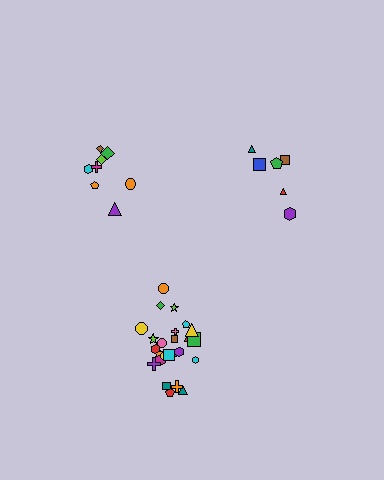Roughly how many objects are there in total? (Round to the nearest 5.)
Roughly 40 objects in total.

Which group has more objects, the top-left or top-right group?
The top-left group.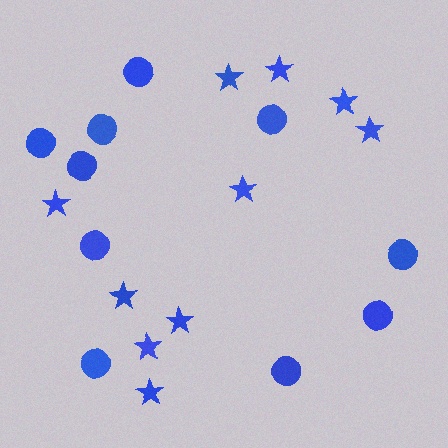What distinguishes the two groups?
There are 2 groups: one group of circles (10) and one group of stars (10).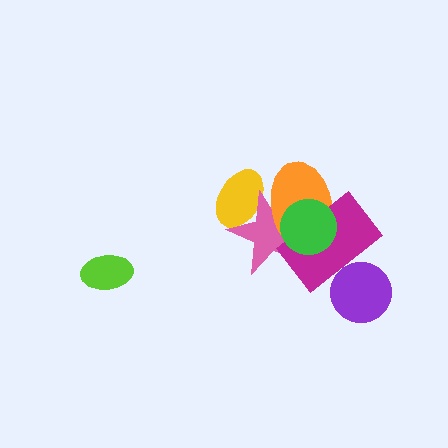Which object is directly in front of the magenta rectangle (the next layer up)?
The green circle is directly in front of the magenta rectangle.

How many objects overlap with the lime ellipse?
0 objects overlap with the lime ellipse.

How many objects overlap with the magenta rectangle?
4 objects overlap with the magenta rectangle.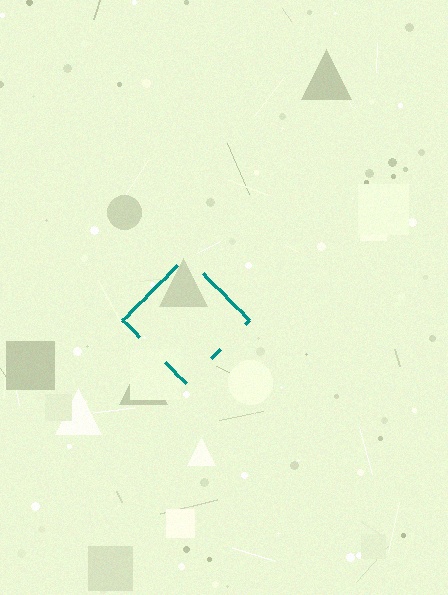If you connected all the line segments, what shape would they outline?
They would outline a diamond.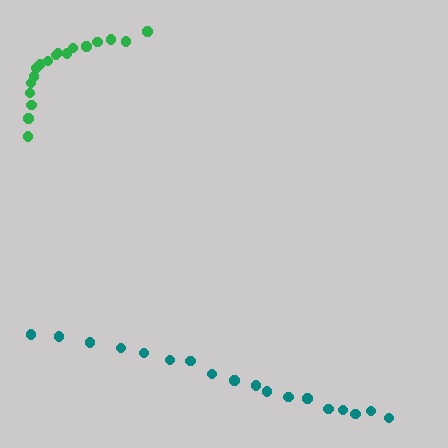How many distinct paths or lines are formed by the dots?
There are 2 distinct paths.